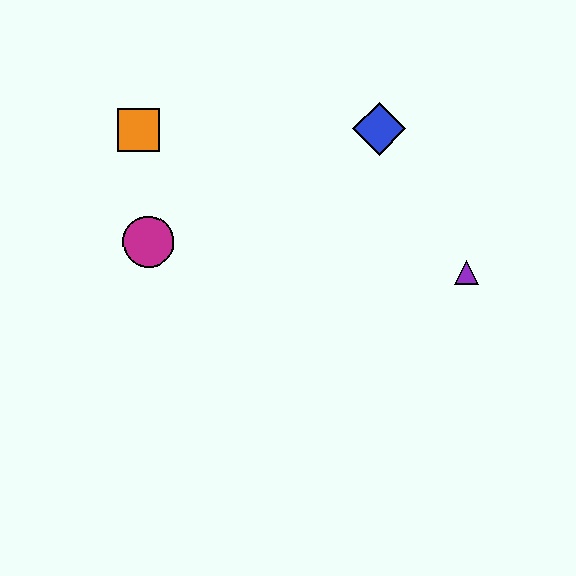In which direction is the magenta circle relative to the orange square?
The magenta circle is below the orange square.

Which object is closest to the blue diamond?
The purple triangle is closest to the blue diamond.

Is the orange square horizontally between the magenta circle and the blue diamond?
No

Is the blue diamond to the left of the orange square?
No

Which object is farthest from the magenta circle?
The purple triangle is farthest from the magenta circle.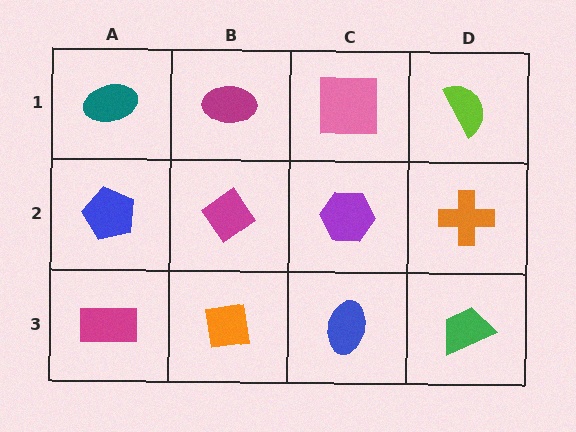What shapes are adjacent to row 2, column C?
A pink square (row 1, column C), a blue ellipse (row 3, column C), a magenta diamond (row 2, column B), an orange cross (row 2, column D).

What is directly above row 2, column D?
A lime semicircle.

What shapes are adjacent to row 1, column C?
A purple hexagon (row 2, column C), a magenta ellipse (row 1, column B), a lime semicircle (row 1, column D).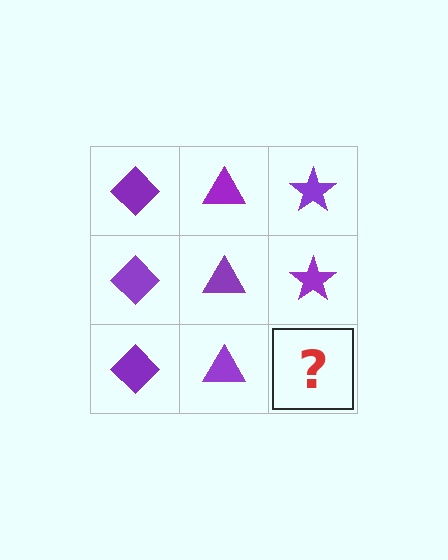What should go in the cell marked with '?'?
The missing cell should contain a purple star.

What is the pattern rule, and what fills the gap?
The rule is that each column has a consistent shape. The gap should be filled with a purple star.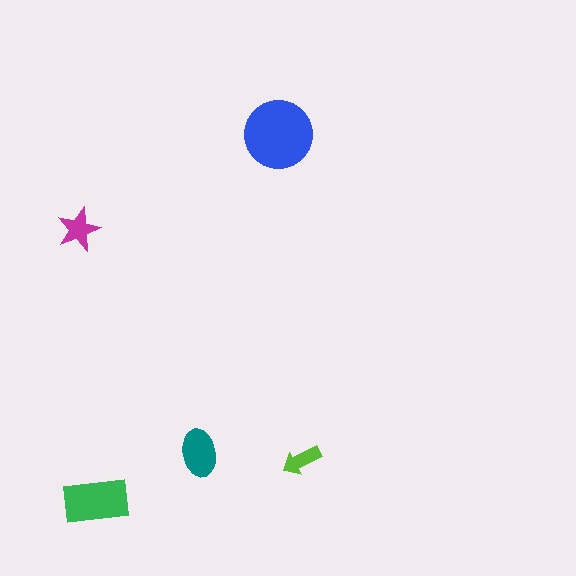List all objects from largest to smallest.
The blue circle, the green rectangle, the teal ellipse, the magenta star, the lime arrow.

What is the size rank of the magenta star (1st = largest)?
4th.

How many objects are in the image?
There are 5 objects in the image.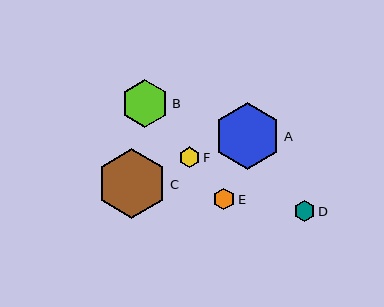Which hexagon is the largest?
Hexagon C is the largest with a size of approximately 70 pixels.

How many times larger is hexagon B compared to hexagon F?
Hexagon B is approximately 2.4 times the size of hexagon F.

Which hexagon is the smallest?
Hexagon F is the smallest with a size of approximately 20 pixels.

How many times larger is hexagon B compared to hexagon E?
Hexagon B is approximately 2.2 times the size of hexagon E.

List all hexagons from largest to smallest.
From largest to smallest: C, A, B, E, D, F.